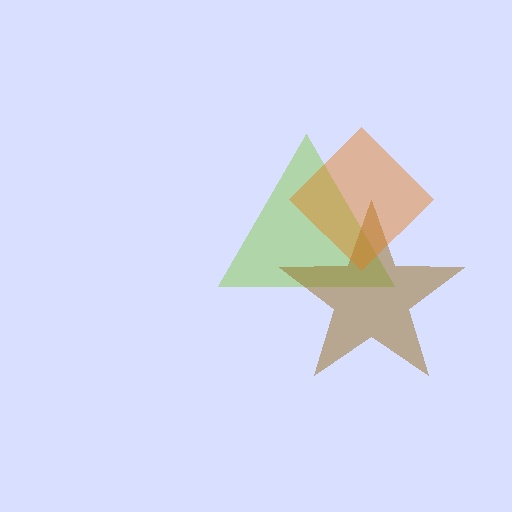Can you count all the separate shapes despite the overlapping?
Yes, there are 3 separate shapes.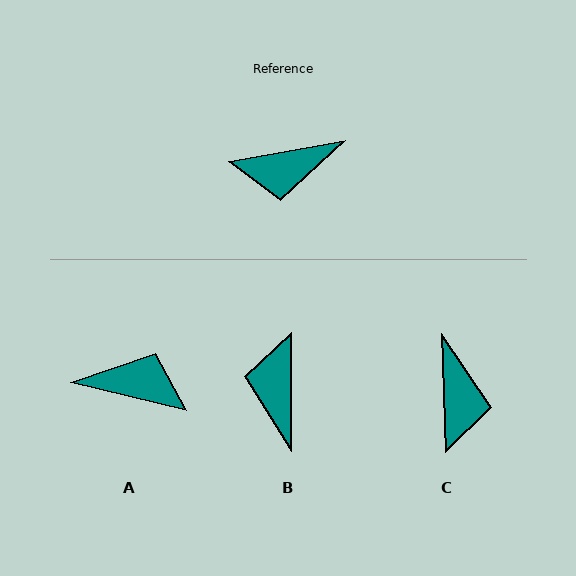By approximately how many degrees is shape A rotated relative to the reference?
Approximately 156 degrees counter-clockwise.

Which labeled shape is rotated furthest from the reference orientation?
A, about 156 degrees away.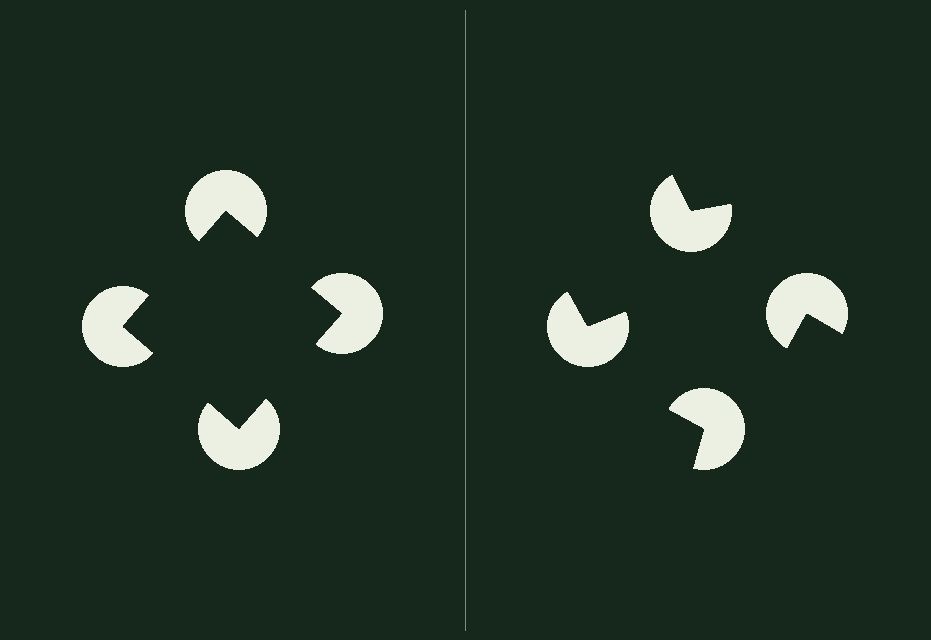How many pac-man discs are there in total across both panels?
8 — 4 on each side.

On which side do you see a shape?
An illusory square appears on the left side. On the right side the wedge cuts are rotated, so no coherent shape forms.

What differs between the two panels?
The pac-man discs are positioned identically on both sides; only the wedge orientations differ. On the left they align to a square; on the right they are misaligned.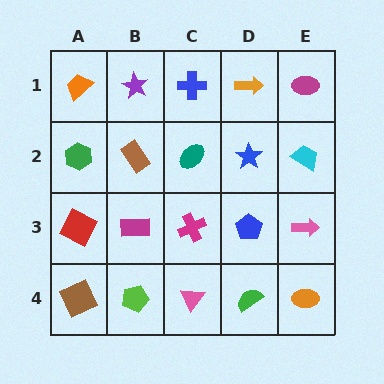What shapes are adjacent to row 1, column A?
A green hexagon (row 2, column A), a purple star (row 1, column B).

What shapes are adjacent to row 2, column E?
A magenta ellipse (row 1, column E), a pink arrow (row 3, column E), a blue star (row 2, column D).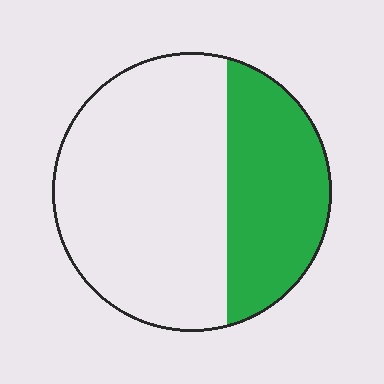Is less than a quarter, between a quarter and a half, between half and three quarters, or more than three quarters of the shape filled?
Between a quarter and a half.